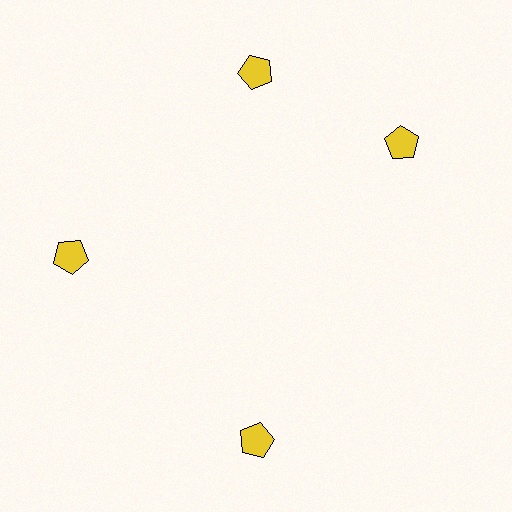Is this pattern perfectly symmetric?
No. The 4 yellow pentagons are arranged in a ring, but one element near the 3 o'clock position is rotated out of alignment along the ring, breaking the 4-fold rotational symmetry.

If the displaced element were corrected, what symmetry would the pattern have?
It would have 4-fold rotational symmetry — the pattern would map onto itself every 90 degrees.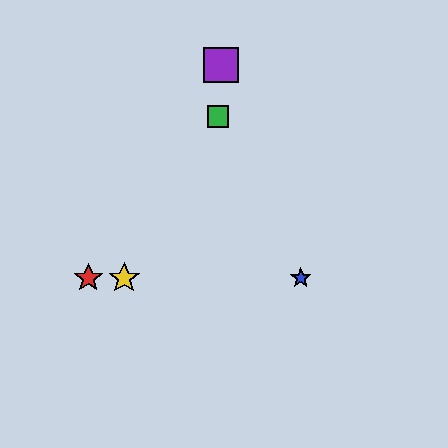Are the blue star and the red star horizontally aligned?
Yes, both are at y≈278.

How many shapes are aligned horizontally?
3 shapes (the red star, the blue star, the yellow star) are aligned horizontally.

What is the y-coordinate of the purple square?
The purple square is at y≈65.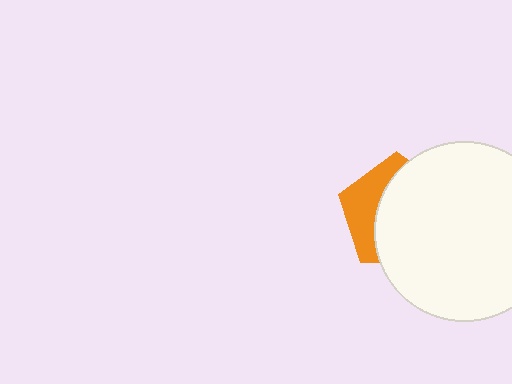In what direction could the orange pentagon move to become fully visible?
The orange pentagon could move left. That would shift it out from behind the white circle entirely.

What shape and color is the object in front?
The object in front is a white circle.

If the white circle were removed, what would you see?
You would see the complete orange pentagon.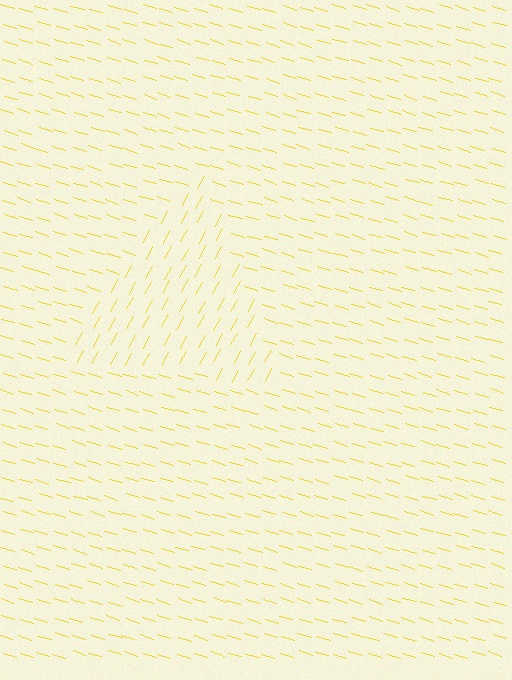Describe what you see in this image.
The image is filled with small yellow line segments. A triangle region in the image has lines oriented differently from the surrounding lines, creating a visible texture boundary.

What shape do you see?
I see a triangle.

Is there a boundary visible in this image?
Yes, there is a texture boundary formed by a change in line orientation.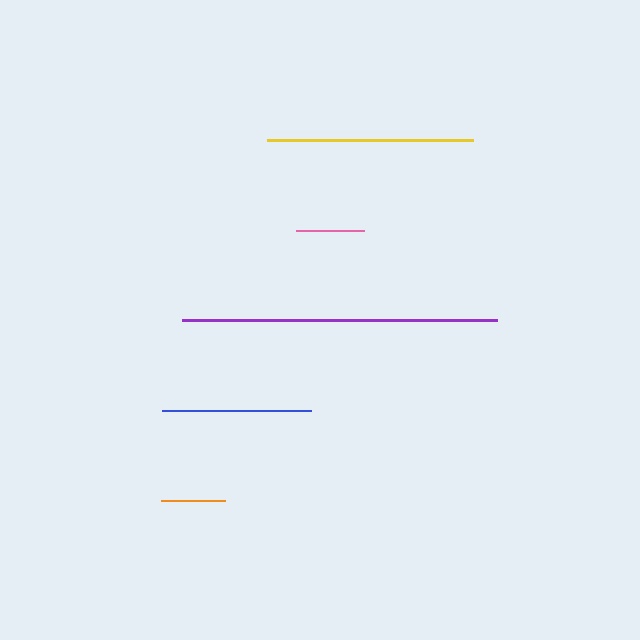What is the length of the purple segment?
The purple segment is approximately 315 pixels long.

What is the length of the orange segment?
The orange segment is approximately 65 pixels long.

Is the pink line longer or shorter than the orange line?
The pink line is longer than the orange line.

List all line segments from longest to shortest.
From longest to shortest: purple, yellow, blue, pink, orange.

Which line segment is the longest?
The purple line is the longest at approximately 315 pixels.